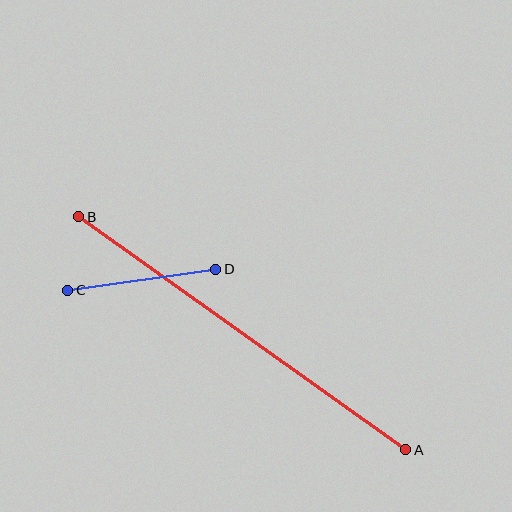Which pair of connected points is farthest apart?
Points A and B are farthest apart.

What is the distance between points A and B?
The distance is approximately 402 pixels.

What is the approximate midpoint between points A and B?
The midpoint is at approximately (242, 333) pixels.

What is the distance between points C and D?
The distance is approximately 149 pixels.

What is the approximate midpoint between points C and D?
The midpoint is at approximately (142, 280) pixels.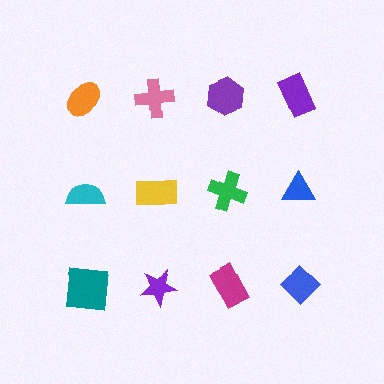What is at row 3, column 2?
A purple star.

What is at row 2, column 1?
A cyan semicircle.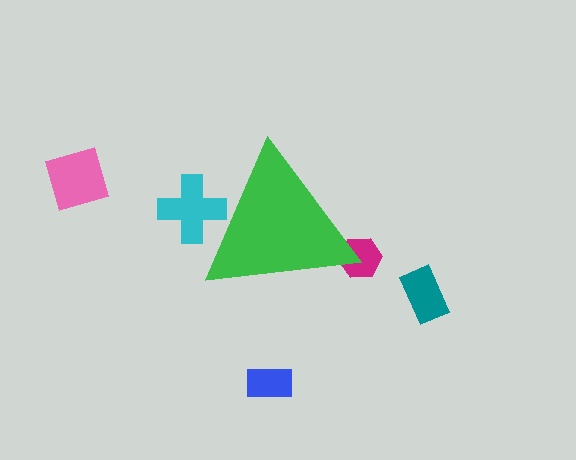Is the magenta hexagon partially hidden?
Yes, the magenta hexagon is partially hidden behind the green triangle.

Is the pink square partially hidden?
No, the pink square is fully visible.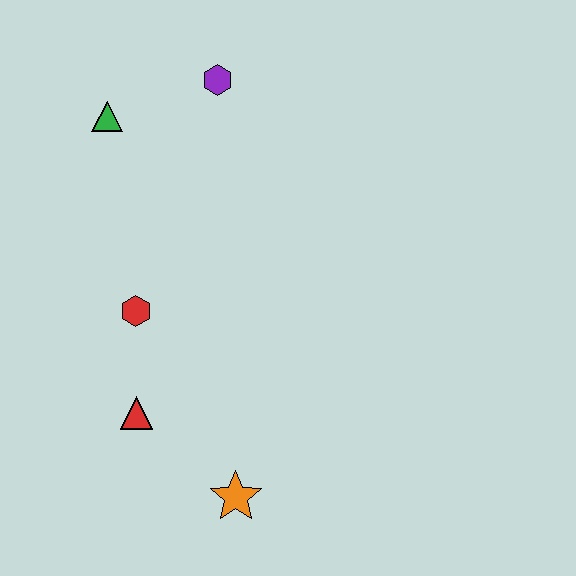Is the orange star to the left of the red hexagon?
No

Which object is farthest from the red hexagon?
The purple hexagon is farthest from the red hexagon.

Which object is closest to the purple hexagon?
The green triangle is closest to the purple hexagon.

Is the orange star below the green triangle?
Yes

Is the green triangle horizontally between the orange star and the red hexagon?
No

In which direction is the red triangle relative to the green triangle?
The red triangle is below the green triangle.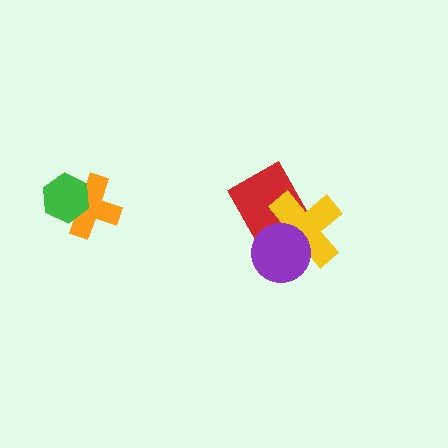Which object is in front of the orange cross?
The green hexagon is in front of the orange cross.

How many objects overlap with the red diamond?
2 objects overlap with the red diamond.